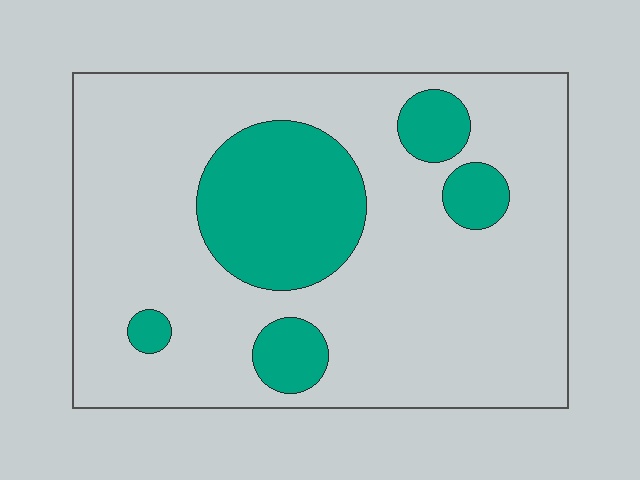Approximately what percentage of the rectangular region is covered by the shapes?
Approximately 20%.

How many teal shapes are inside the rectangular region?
5.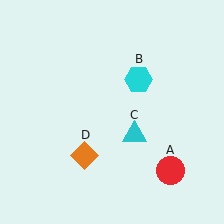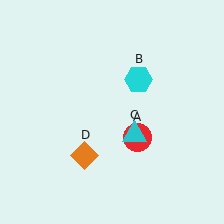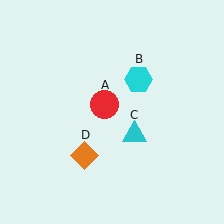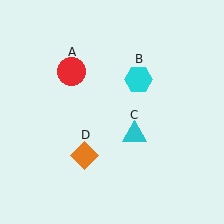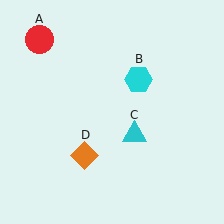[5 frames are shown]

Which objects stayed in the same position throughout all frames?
Cyan hexagon (object B) and cyan triangle (object C) and orange diamond (object D) remained stationary.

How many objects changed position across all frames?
1 object changed position: red circle (object A).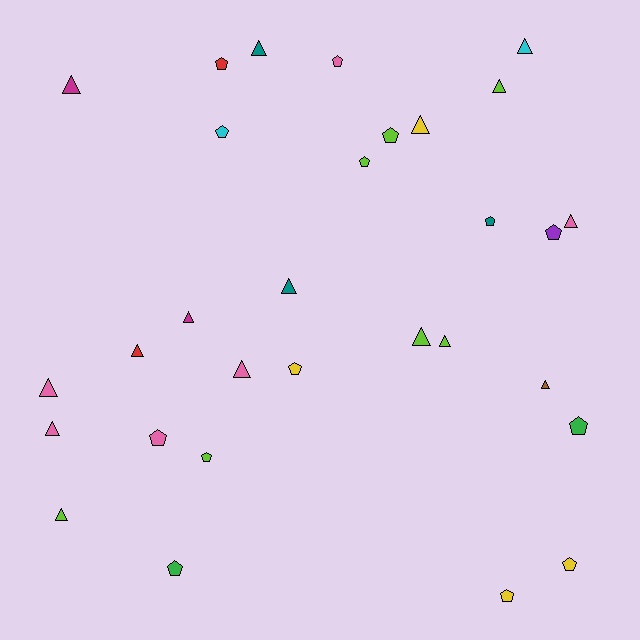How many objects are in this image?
There are 30 objects.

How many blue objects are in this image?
There are no blue objects.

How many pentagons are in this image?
There are 14 pentagons.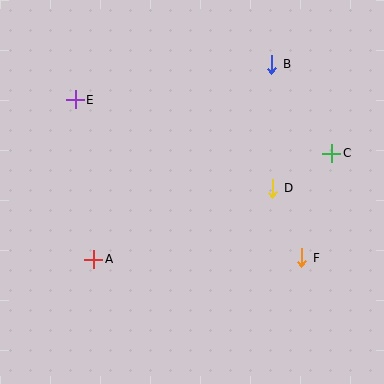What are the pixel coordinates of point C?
Point C is at (332, 153).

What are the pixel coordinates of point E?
Point E is at (75, 100).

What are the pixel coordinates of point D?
Point D is at (273, 188).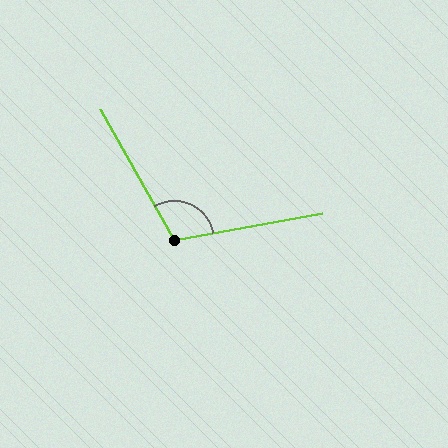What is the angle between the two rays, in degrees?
Approximately 109 degrees.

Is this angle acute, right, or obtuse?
It is obtuse.